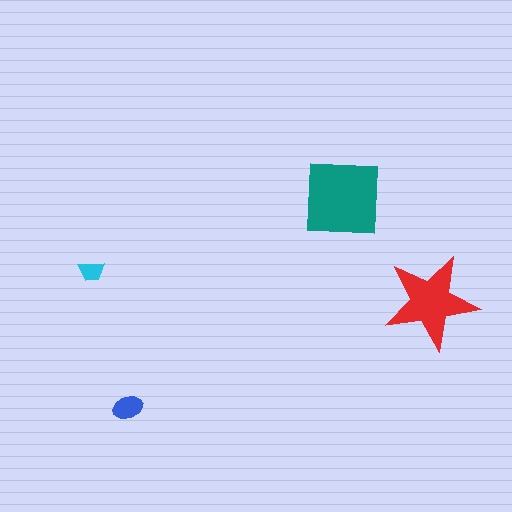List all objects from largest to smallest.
The teal square, the red star, the blue ellipse, the cyan trapezoid.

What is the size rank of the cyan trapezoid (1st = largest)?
4th.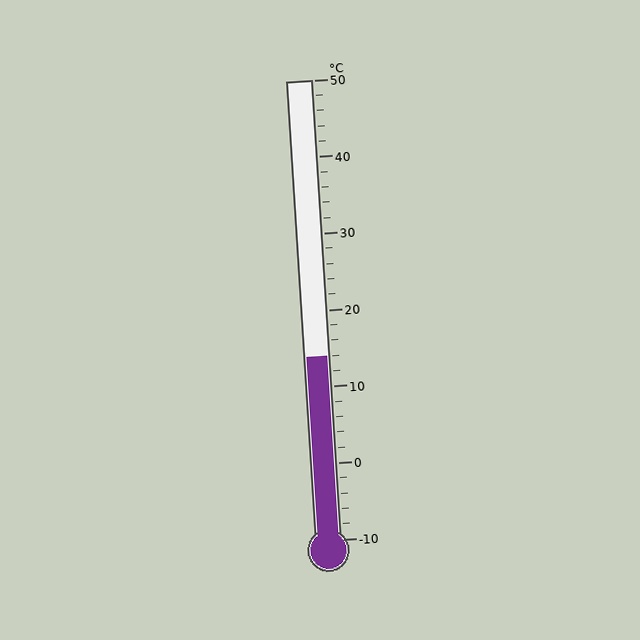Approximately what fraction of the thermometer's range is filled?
The thermometer is filled to approximately 40% of its range.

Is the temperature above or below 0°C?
The temperature is above 0°C.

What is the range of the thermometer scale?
The thermometer scale ranges from -10°C to 50°C.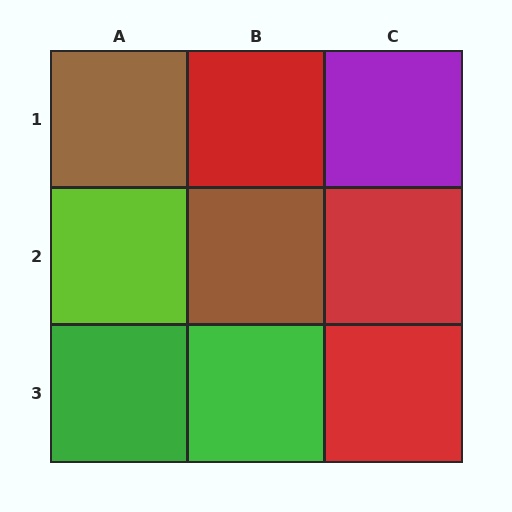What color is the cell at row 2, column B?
Brown.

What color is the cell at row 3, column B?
Green.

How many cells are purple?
1 cell is purple.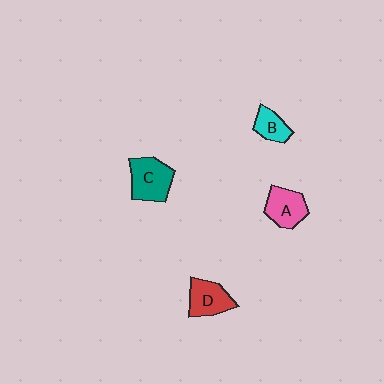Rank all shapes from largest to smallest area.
From largest to smallest: C (teal), A (pink), D (red), B (cyan).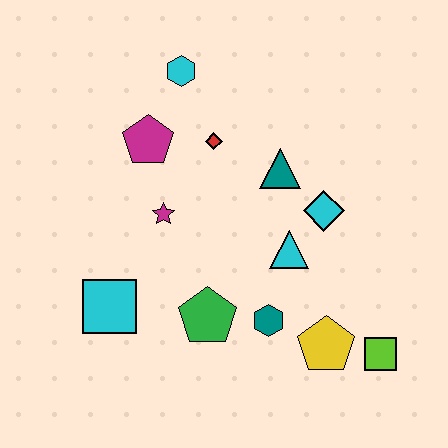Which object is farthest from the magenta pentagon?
The lime square is farthest from the magenta pentagon.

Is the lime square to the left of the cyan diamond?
No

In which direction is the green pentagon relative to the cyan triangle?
The green pentagon is to the left of the cyan triangle.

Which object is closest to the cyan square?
The green pentagon is closest to the cyan square.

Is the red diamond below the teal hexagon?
No